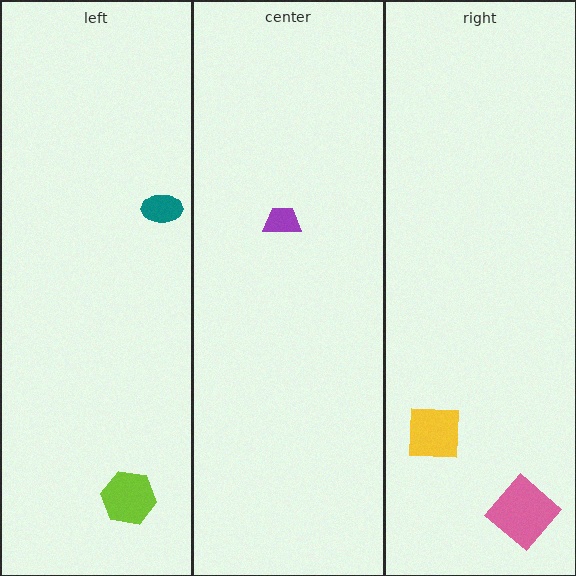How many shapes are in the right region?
2.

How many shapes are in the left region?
2.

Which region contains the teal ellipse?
The left region.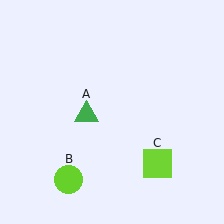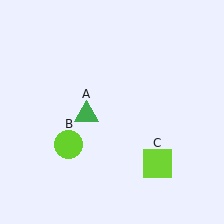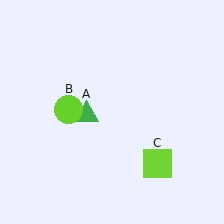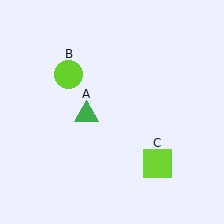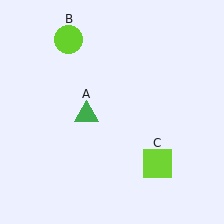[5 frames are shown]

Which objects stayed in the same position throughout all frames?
Green triangle (object A) and lime square (object C) remained stationary.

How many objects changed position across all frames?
1 object changed position: lime circle (object B).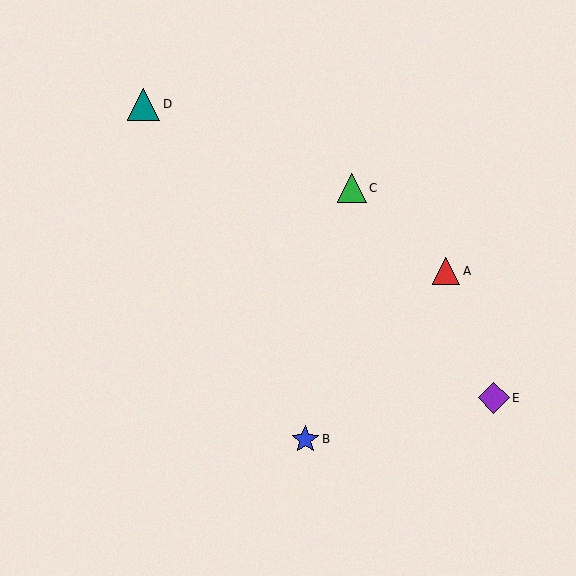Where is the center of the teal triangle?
The center of the teal triangle is at (144, 104).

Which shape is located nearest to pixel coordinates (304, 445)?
The blue star (labeled B) at (305, 440) is nearest to that location.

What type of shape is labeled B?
Shape B is a blue star.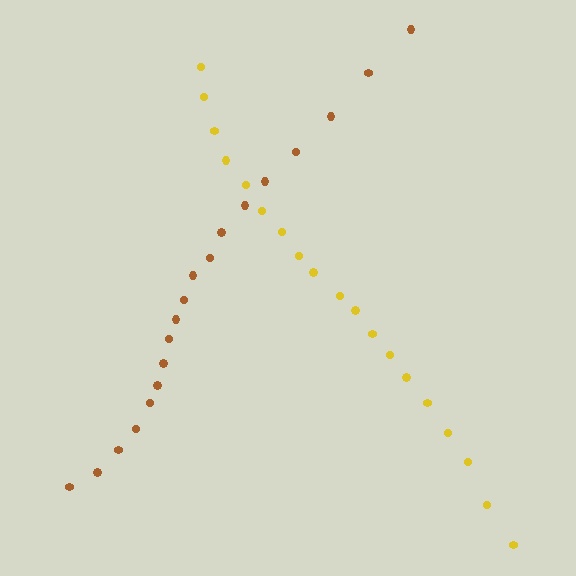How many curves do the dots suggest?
There are 2 distinct paths.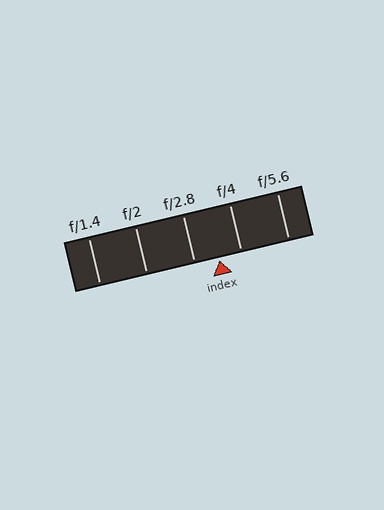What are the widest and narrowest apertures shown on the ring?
The widest aperture shown is f/1.4 and the narrowest is f/5.6.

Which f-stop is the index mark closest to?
The index mark is closest to f/4.